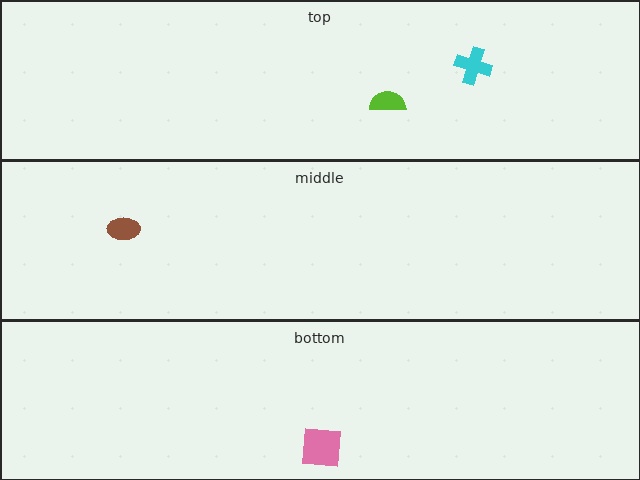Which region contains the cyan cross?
The top region.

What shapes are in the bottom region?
The pink square.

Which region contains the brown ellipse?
The middle region.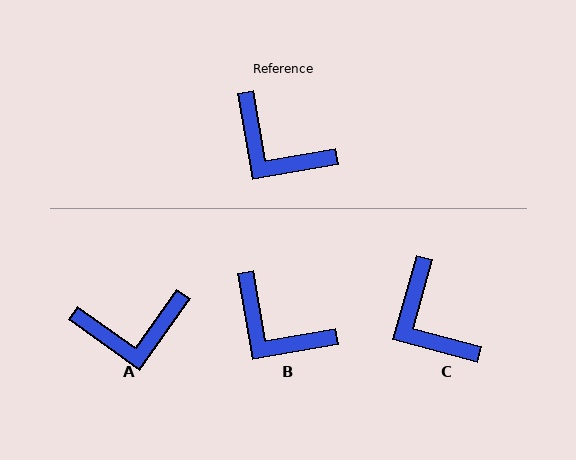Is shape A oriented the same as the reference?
No, it is off by about 45 degrees.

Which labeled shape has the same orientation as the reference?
B.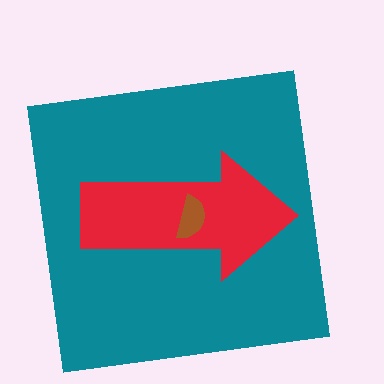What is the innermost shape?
The brown semicircle.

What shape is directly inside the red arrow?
The brown semicircle.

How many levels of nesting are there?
3.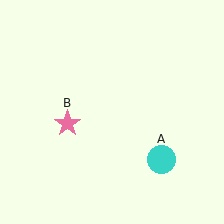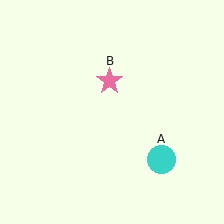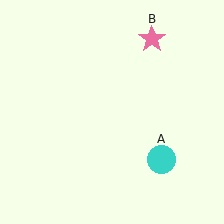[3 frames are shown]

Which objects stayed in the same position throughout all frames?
Cyan circle (object A) remained stationary.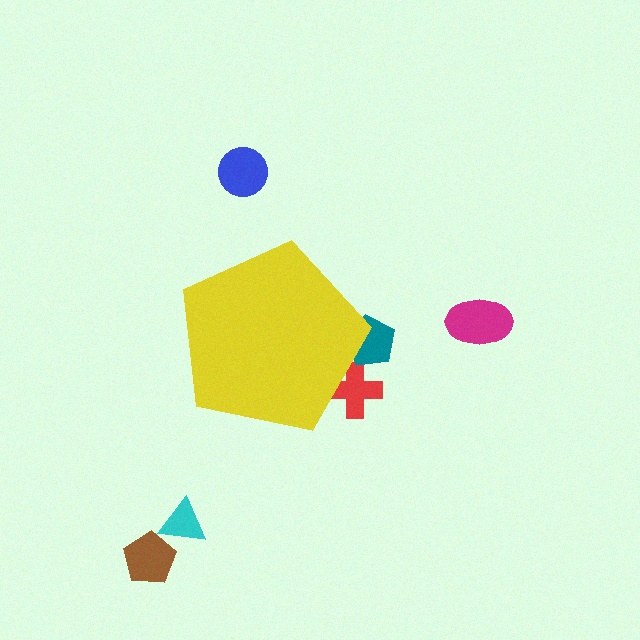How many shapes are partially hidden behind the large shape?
2 shapes are partially hidden.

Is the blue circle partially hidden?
No, the blue circle is fully visible.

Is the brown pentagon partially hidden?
No, the brown pentagon is fully visible.